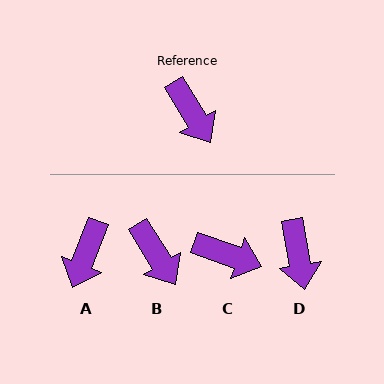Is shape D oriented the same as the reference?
No, it is off by about 22 degrees.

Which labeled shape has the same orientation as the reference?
B.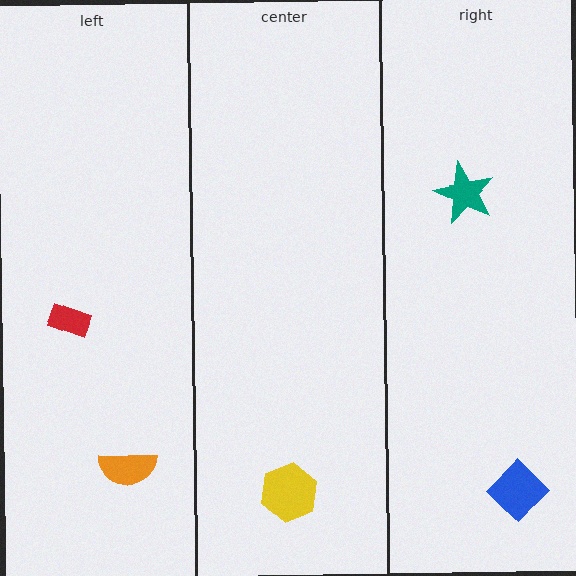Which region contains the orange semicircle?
The left region.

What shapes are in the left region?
The red rectangle, the orange semicircle.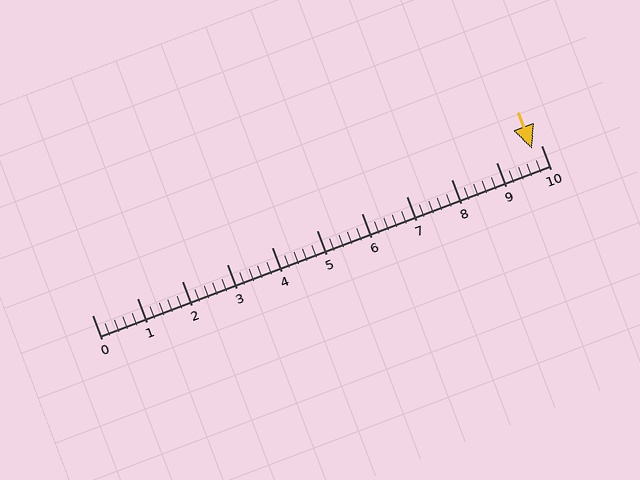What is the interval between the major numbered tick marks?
The major tick marks are spaced 1 units apart.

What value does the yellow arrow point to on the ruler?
The yellow arrow points to approximately 9.8.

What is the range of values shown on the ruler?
The ruler shows values from 0 to 10.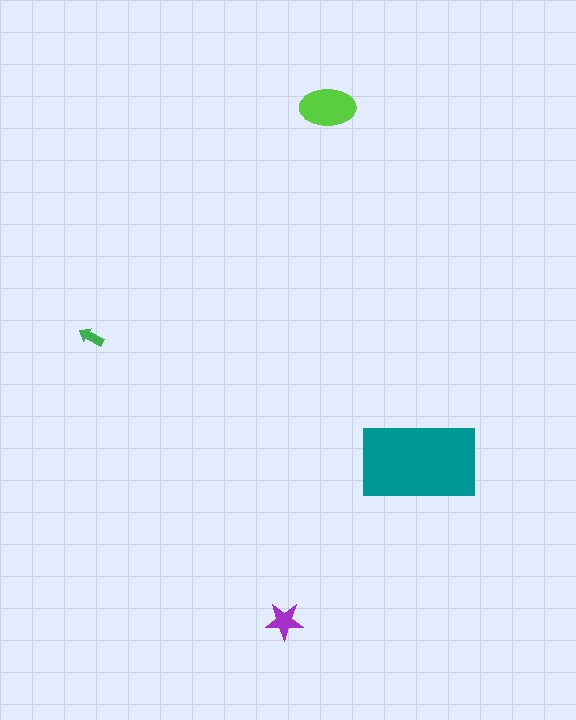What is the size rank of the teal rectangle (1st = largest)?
1st.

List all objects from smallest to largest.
The green arrow, the purple star, the lime ellipse, the teal rectangle.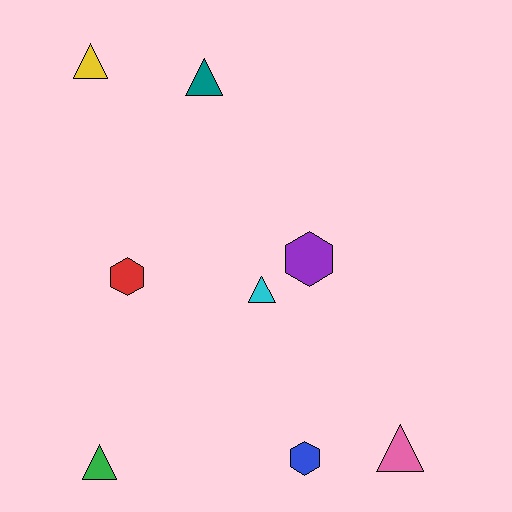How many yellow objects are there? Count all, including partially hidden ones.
There is 1 yellow object.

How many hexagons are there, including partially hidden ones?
There are 3 hexagons.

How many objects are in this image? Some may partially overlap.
There are 8 objects.